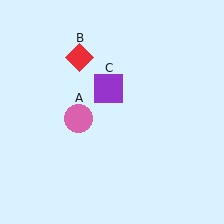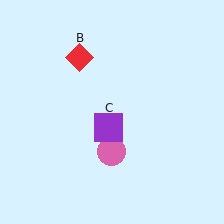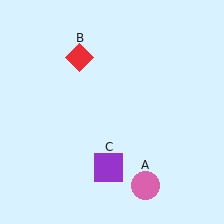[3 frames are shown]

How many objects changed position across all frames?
2 objects changed position: pink circle (object A), purple square (object C).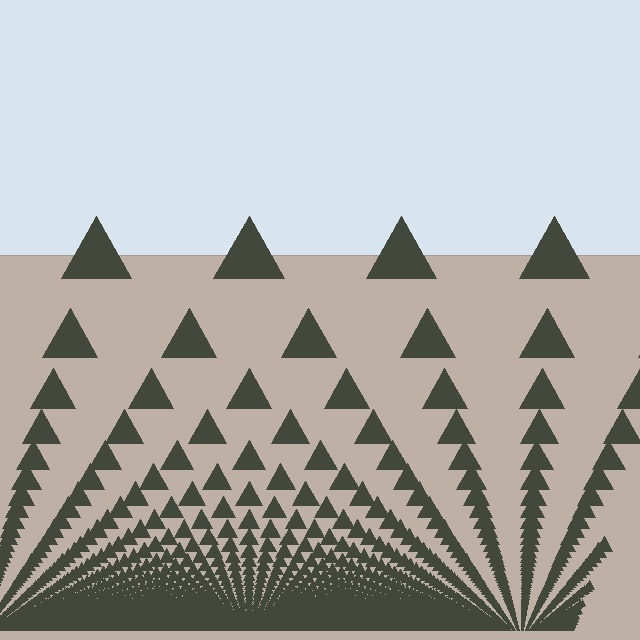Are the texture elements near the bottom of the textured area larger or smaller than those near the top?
Smaller. The gradient is inverted — elements near the bottom are smaller and denser.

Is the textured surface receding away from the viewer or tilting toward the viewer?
The surface appears to tilt toward the viewer. Texture elements get larger and sparser toward the top.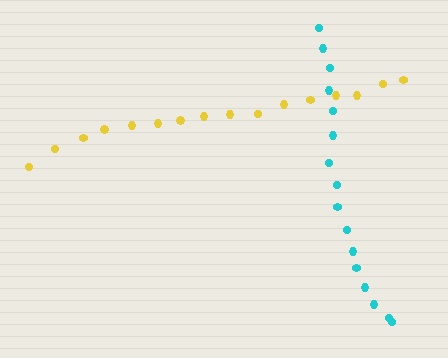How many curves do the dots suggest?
There are 2 distinct paths.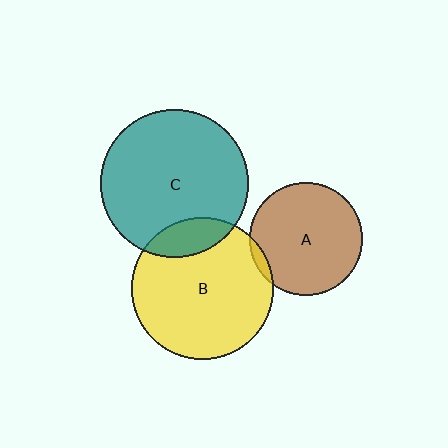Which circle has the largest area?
Circle C (teal).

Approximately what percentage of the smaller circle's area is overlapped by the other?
Approximately 5%.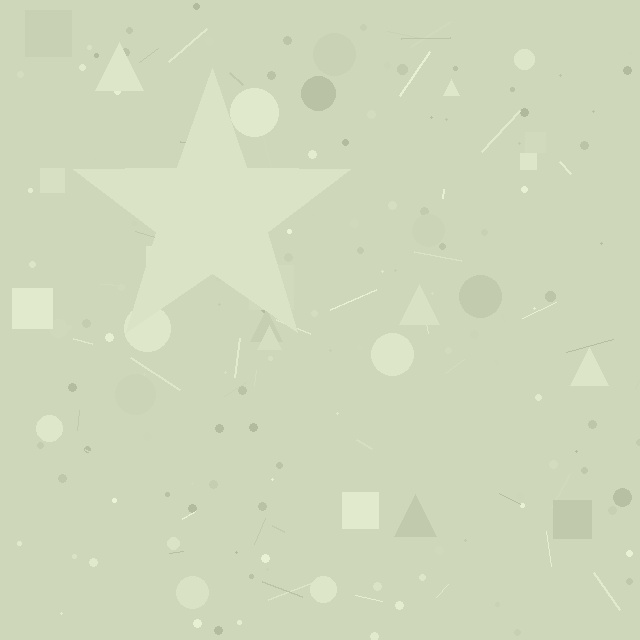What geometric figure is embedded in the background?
A star is embedded in the background.